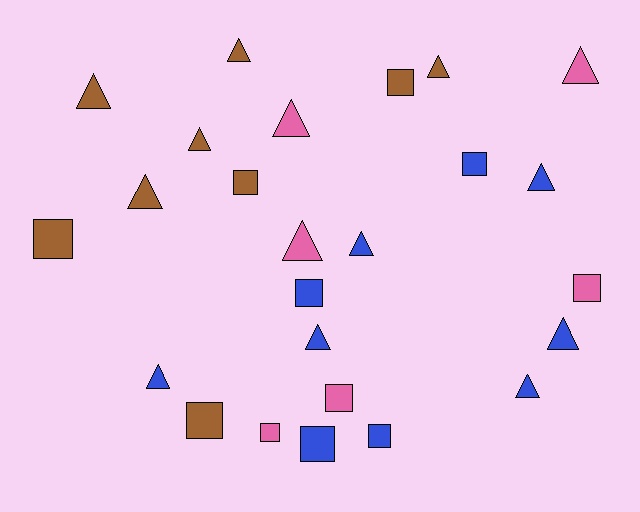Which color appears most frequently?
Blue, with 10 objects.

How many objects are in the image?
There are 25 objects.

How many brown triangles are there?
There are 5 brown triangles.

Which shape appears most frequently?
Triangle, with 14 objects.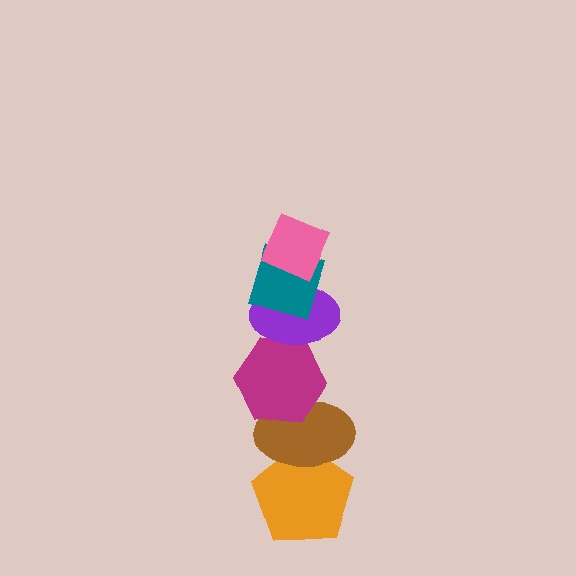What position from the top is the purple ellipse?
The purple ellipse is 3rd from the top.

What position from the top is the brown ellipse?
The brown ellipse is 5th from the top.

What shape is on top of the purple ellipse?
The teal diamond is on top of the purple ellipse.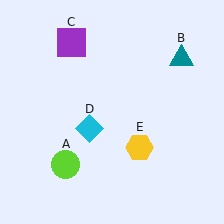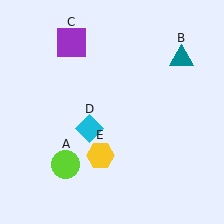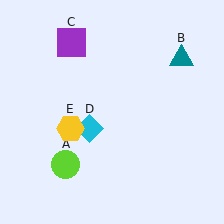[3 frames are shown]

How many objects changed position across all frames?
1 object changed position: yellow hexagon (object E).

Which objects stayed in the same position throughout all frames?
Lime circle (object A) and teal triangle (object B) and purple square (object C) and cyan diamond (object D) remained stationary.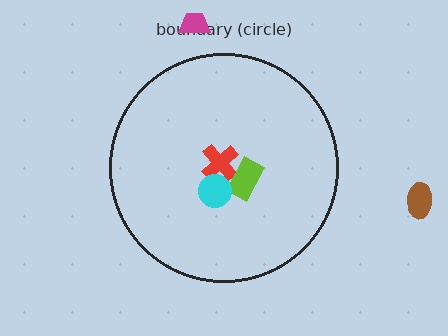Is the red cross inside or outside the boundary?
Inside.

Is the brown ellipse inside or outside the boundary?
Outside.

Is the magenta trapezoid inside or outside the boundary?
Outside.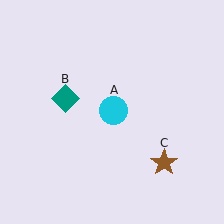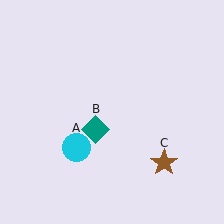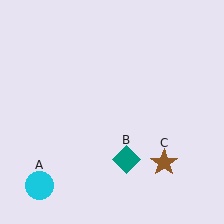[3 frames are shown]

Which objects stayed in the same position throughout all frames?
Brown star (object C) remained stationary.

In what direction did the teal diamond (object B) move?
The teal diamond (object B) moved down and to the right.